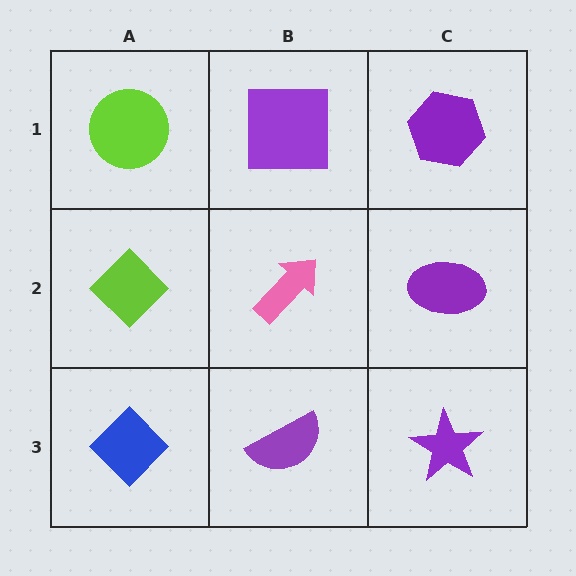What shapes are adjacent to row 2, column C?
A purple hexagon (row 1, column C), a purple star (row 3, column C), a pink arrow (row 2, column B).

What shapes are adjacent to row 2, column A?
A lime circle (row 1, column A), a blue diamond (row 3, column A), a pink arrow (row 2, column B).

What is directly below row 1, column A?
A lime diamond.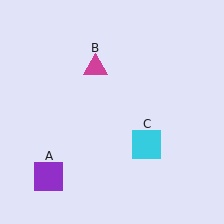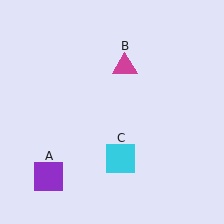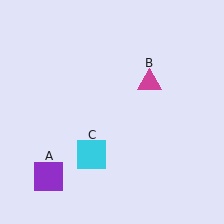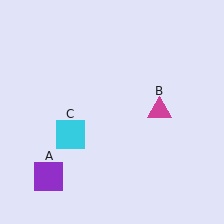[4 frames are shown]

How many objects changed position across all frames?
2 objects changed position: magenta triangle (object B), cyan square (object C).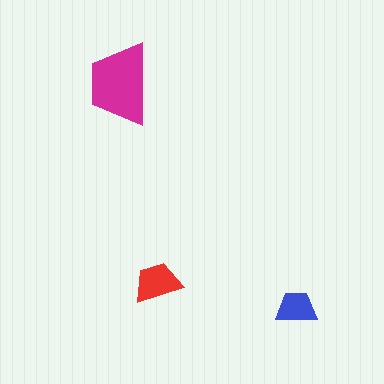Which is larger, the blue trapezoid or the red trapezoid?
The red one.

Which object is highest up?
The magenta trapezoid is topmost.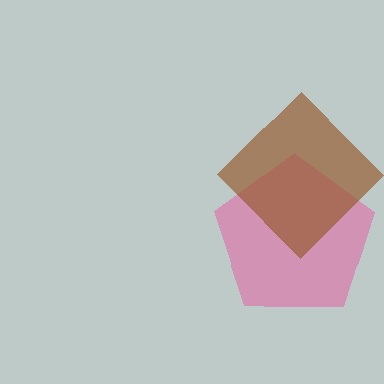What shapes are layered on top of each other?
The layered shapes are: a pink pentagon, a brown diamond.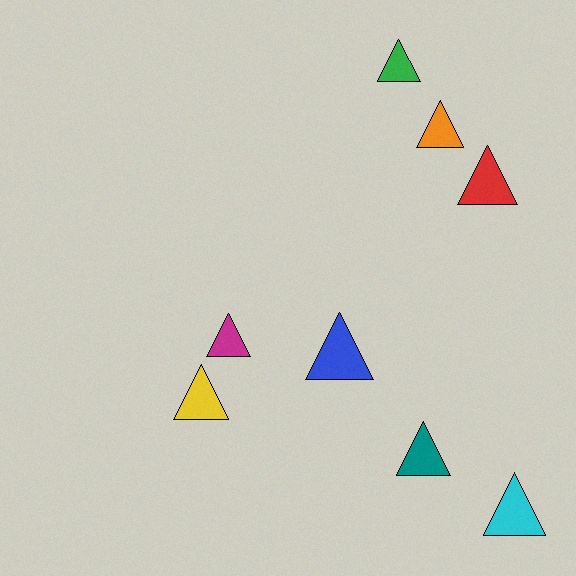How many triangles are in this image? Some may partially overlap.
There are 8 triangles.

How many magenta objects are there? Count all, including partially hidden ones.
There is 1 magenta object.